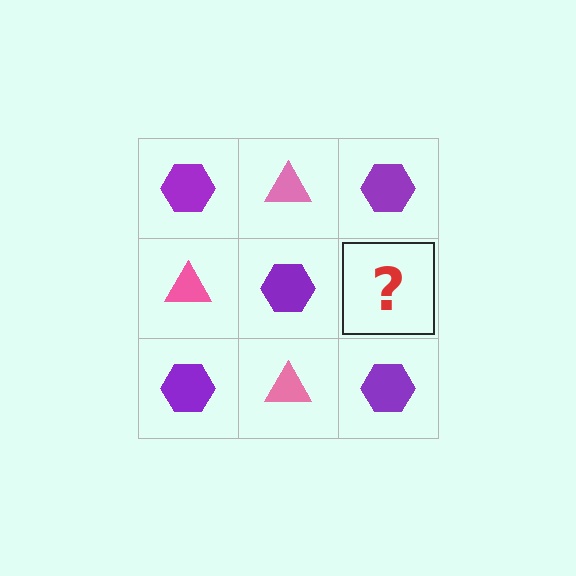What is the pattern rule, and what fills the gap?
The rule is that it alternates purple hexagon and pink triangle in a checkerboard pattern. The gap should be filled with a pink triangle.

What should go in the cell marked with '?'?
The missing cell should contain a pink triangle.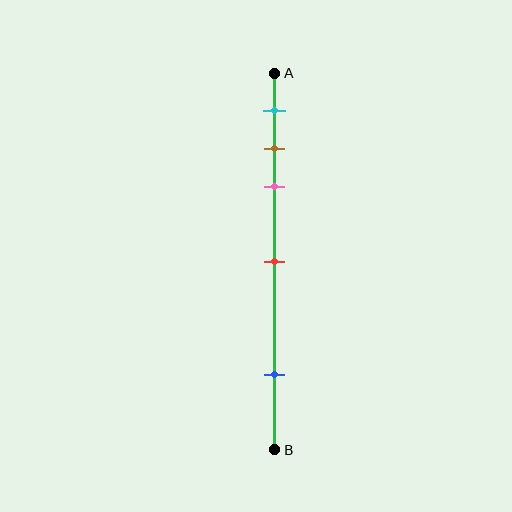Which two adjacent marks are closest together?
The brown and pink marks are the closest adjacent pair.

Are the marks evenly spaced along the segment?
No, the marks are not evenly spaced.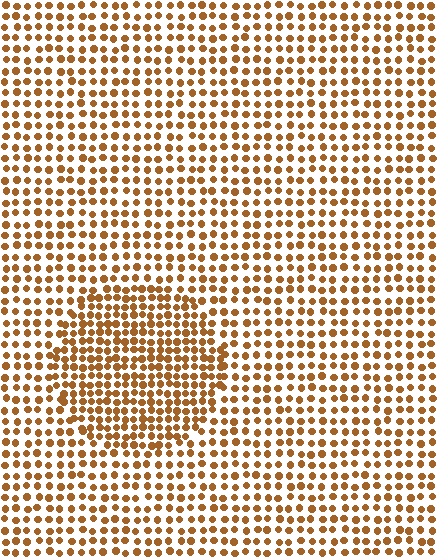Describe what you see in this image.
The image contains small brown elements arranged at two different densities. A circle-shaped region is visible where the elements are more densely packed than the surrounding area.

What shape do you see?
I see a circle.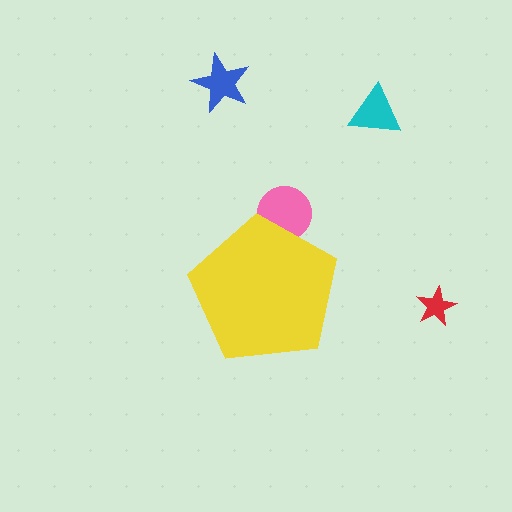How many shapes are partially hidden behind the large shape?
1 shape is partially hidden.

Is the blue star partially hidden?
No, the blue star is fully visible.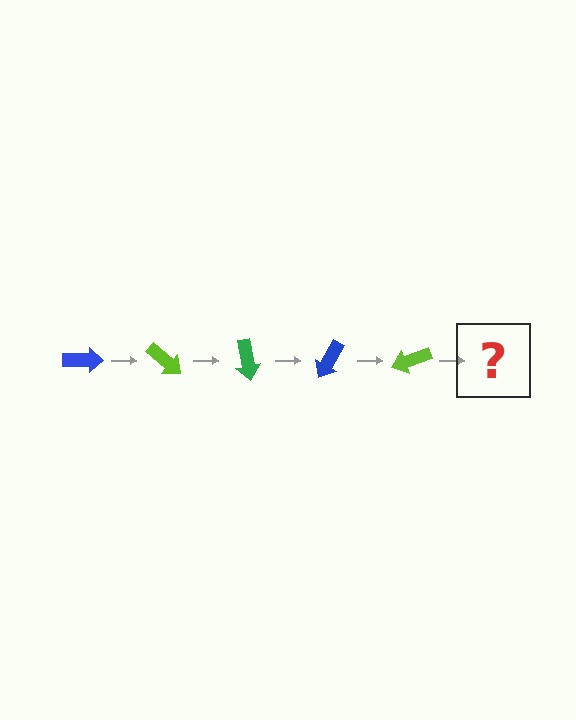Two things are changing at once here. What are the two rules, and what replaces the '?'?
The two rules are that it rotates 40 degrees each step and the color cycles through blue, lime, and green. The '?' should be a green arrow, rotated 200 degrees from the start.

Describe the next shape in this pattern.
It should be a green arrow, rotated 200 degrees from the start.